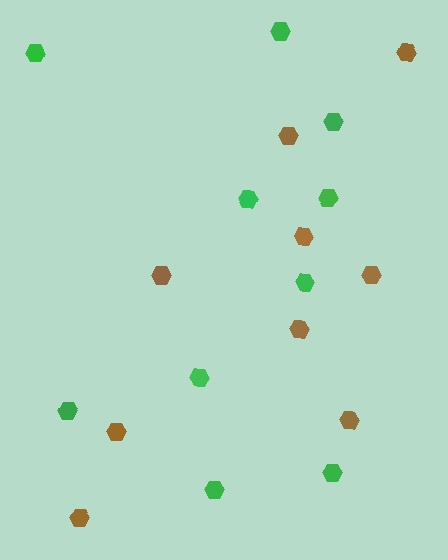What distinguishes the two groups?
There are 2 groups: one group of brown hexagons (9) and one group of green hexagons (10).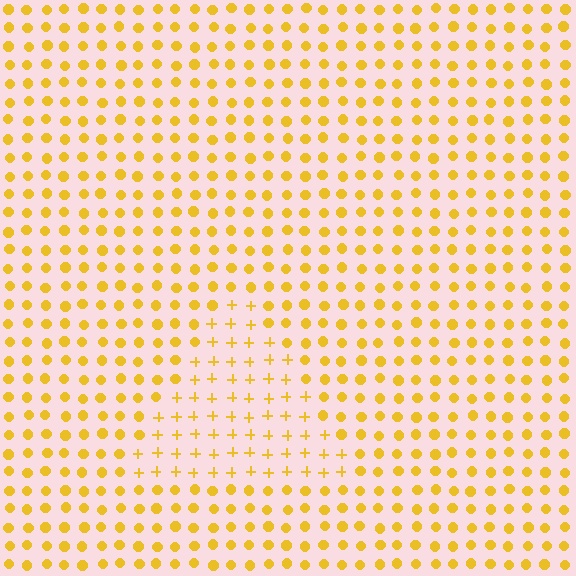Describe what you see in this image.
The image is filled with small yellow elements arranged in a uniform grid. A triangle-shaped region contains plus signs, while the surrounding area contains circles. The boundary is defined purely by the change in element shape.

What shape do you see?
I see a triangle.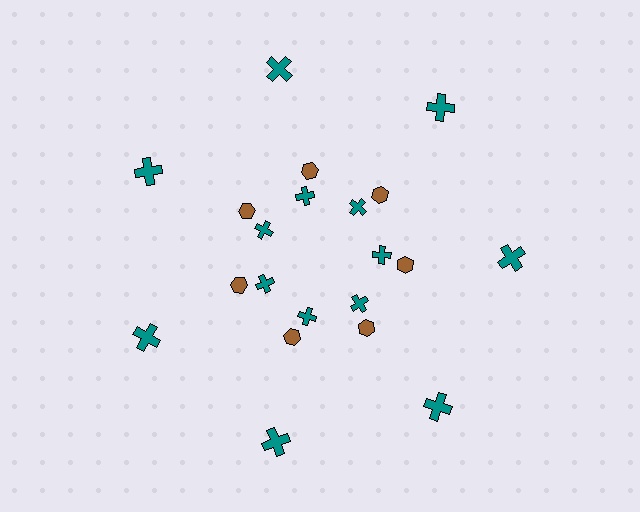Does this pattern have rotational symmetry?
Yes, this pattern has 7-fold rotational symmetry. It looks the same after rotating 51 degrees around the center.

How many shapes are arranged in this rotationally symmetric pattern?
There are 21 shapes, arranged in 7 groups of 3.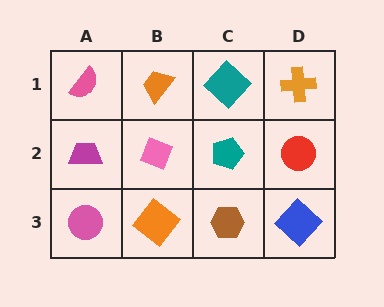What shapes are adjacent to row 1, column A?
A magenta trapezoid (row 2, column A), an orange trapezoid (row 1, column B).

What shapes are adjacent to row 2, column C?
A teal diamond (row 1, column C), a brown hexagon (row 3, column C), a pink diamond (row 2, column B), a red circle (row 2, column D).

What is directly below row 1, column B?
A pink diamond.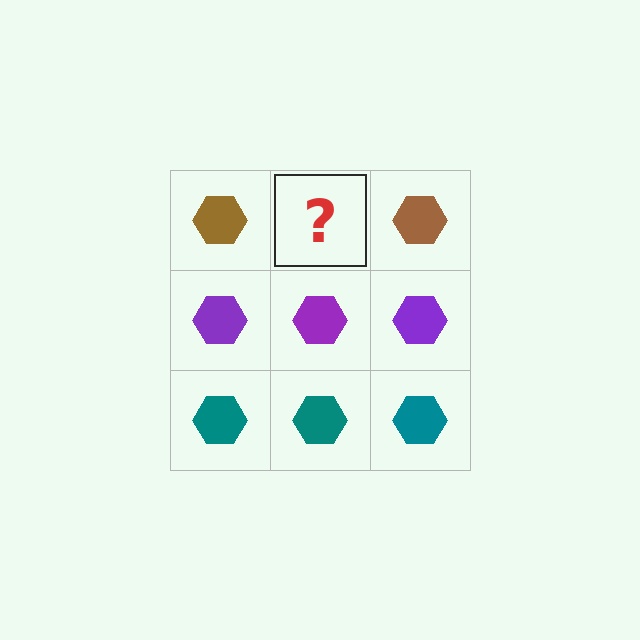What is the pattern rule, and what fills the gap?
The rule is that each row has a consistent color. The gap should be filled with a brown hexagon.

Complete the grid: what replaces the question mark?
The question mark should be replaced with a brown hexagon.